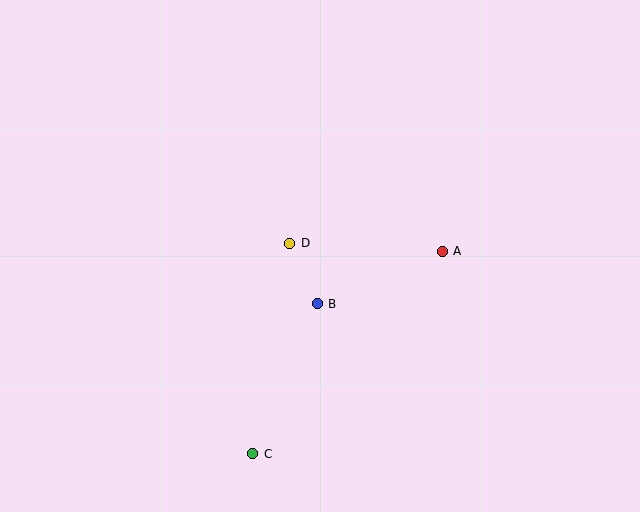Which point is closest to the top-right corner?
Point A is closest to the top-right corner.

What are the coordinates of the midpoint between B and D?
The midpoint between B and D is at (303, 274).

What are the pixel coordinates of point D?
Point D is at (290, 243).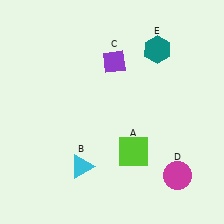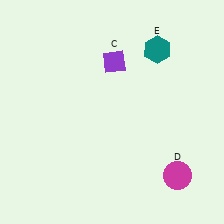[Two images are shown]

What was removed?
The cyan triangle (B), the lime square (A) were removed in Image 2.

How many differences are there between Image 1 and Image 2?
There are 2 differences between the two images.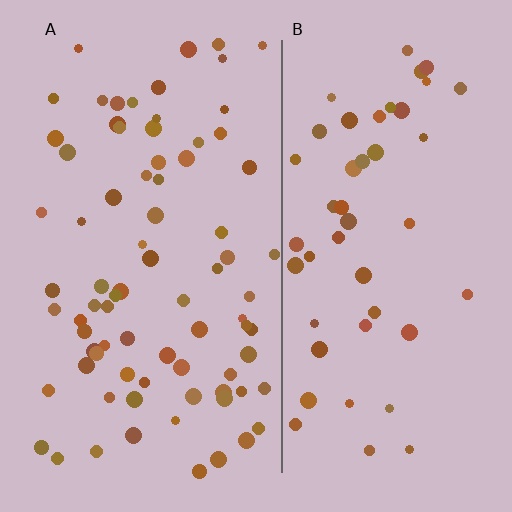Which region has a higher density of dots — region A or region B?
A (the left).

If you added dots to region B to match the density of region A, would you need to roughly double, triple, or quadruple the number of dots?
Approximately double.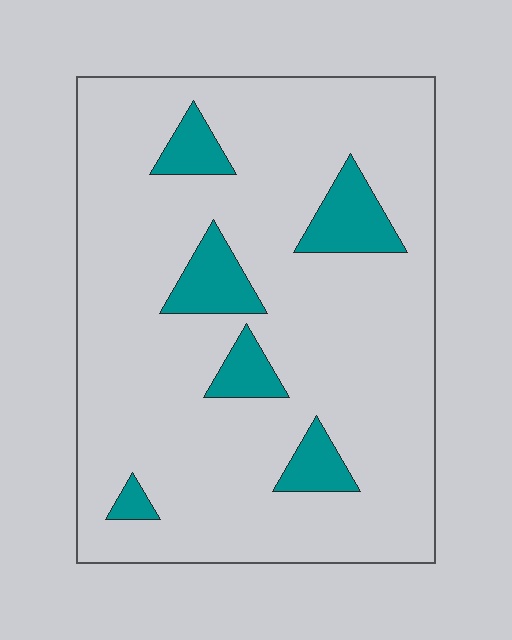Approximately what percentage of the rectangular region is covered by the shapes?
Approximately 15%.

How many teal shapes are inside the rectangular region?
6.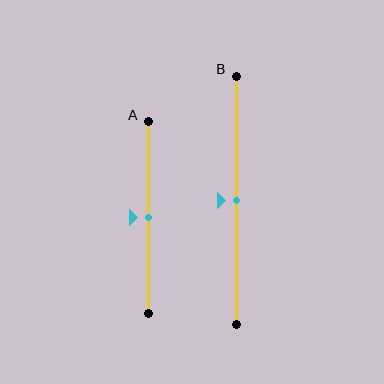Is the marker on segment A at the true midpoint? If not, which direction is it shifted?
Yes, the marker on segment A is at the true midpoint.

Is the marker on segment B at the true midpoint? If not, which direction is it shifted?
Yes, the marker on segment B is at the true midpoint.